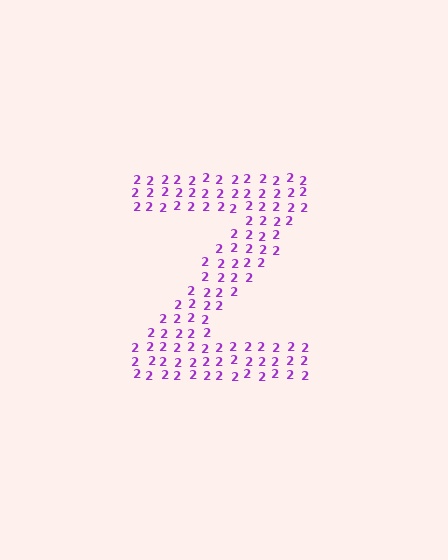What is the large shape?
The large shape is the letter Z.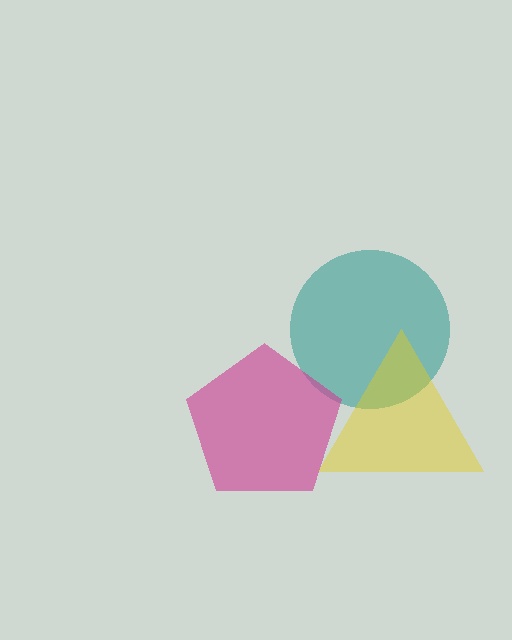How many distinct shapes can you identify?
There are 3 distinct shapes: a teal circle, a yellow triangle, a magenta pentagon.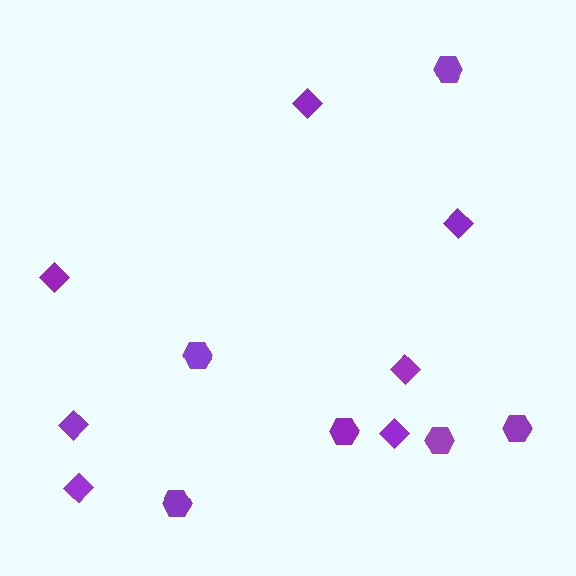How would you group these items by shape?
There are 2 groups: one group of hexagons (6) and one group of diamonds (7).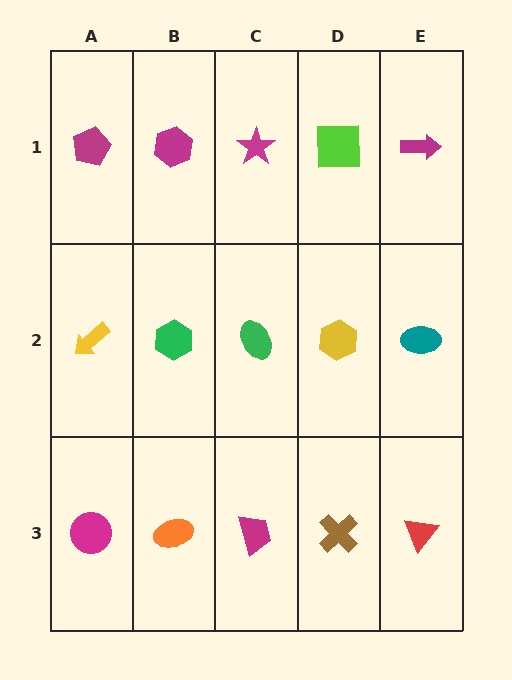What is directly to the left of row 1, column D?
A magenta star.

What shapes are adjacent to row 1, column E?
A teal ellipse (row 2, column E), a lime square (row 1, column D).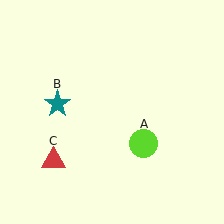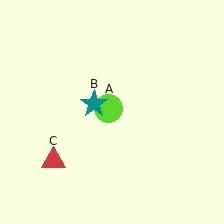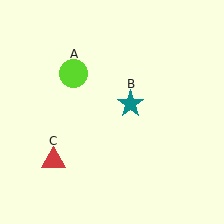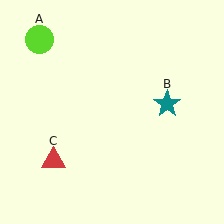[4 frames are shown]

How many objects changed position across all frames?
2 objects changed position: lime circle (object A), teal star (object B).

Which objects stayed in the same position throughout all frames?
Red triangle (object C) remained stationary.